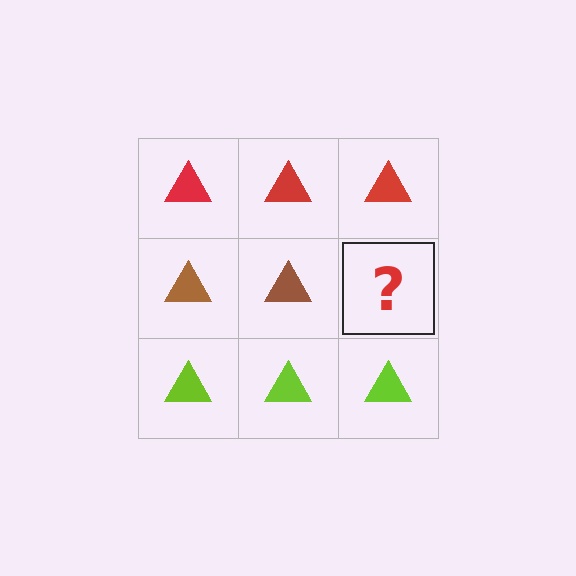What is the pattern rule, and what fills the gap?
The rule is that each row has a consistent color. The gap should be filled with a brown triangle.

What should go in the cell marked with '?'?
The missing cell should contain a brown triangle.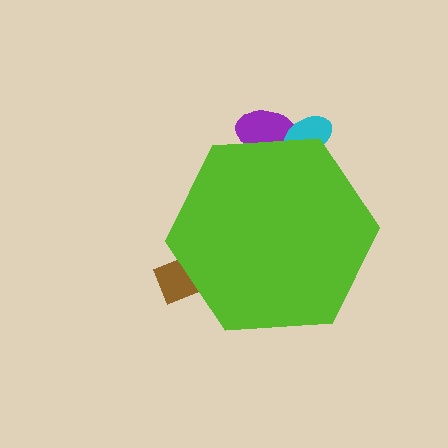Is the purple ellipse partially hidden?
Yes, the purple ellipse is partially hidden behind the lime hexagon.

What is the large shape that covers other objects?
A lime hexagon.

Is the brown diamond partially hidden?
Yes, the brown diamond is partially hidden behind the lime hexagon.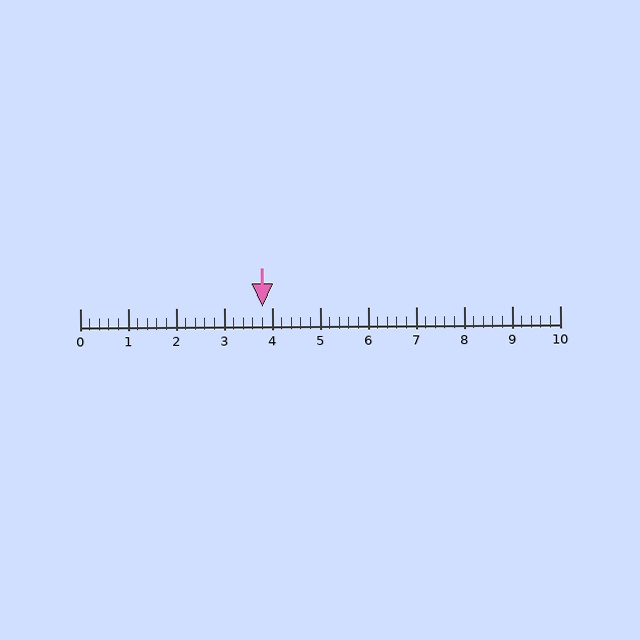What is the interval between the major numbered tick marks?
The major tick marks are spaced 1 units apart.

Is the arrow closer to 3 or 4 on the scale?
The arrow is closer to 4.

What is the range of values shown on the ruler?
The ruler shows values from 0 to 10.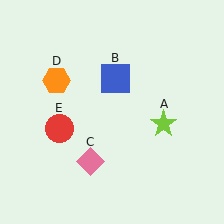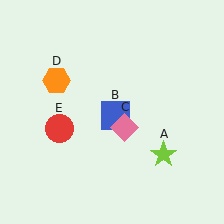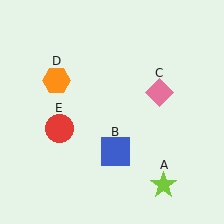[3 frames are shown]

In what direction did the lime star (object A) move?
The lime star (object A) moved down.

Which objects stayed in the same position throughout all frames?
Orange hexagon (object D) and red circle (object E) remained stationary.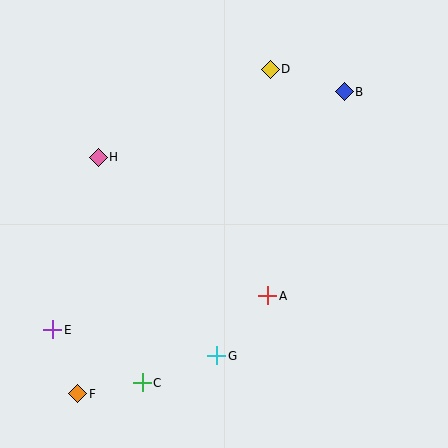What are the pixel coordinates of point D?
Point D is at (270, 69).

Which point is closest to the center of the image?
Point A at (268, 296) is closest to the center.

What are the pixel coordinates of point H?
Point H is at (98, 157).